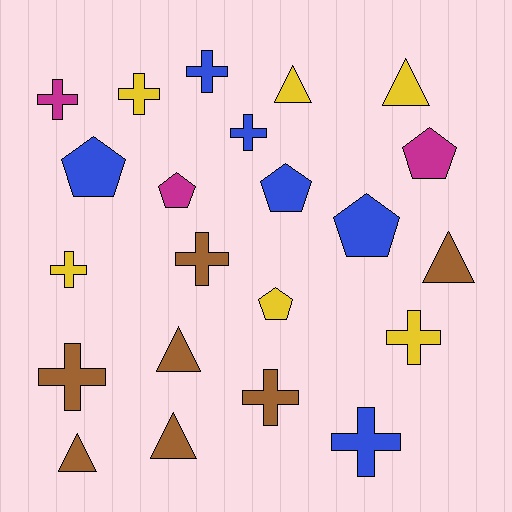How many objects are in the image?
There are 22 objects.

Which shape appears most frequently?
Cross, with 10 objects.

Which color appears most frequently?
Brown, with 7 objects.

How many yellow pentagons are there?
There is 1 yellow pentagon.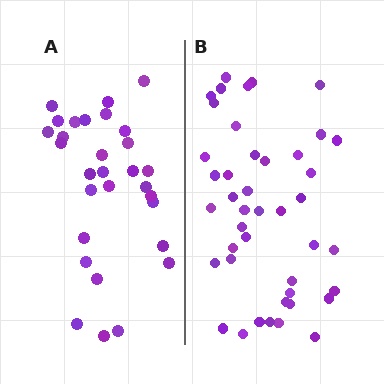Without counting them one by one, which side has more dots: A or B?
Region B (the right region) has more dots.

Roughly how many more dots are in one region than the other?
Region B has approximately 15 more dots than region A.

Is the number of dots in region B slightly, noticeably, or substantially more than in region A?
Region B has noticeably more, but not dramatically so. The ratio is roughly 1.4 to 1.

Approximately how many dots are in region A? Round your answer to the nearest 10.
About 30 dots.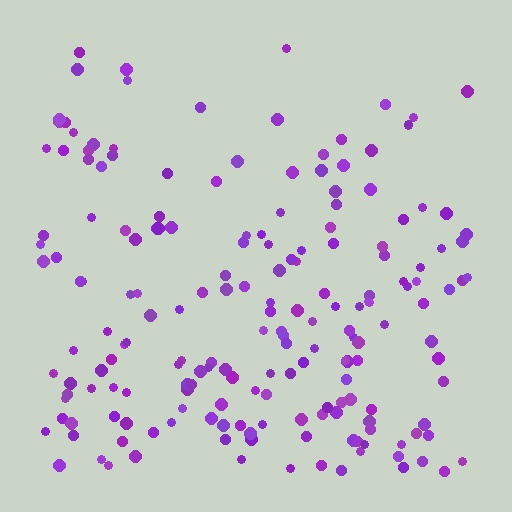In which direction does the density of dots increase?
From top to bottom, with the bottom side densest.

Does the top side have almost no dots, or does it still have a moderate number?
Still a moderate number, just noticeably fewer than the bottom.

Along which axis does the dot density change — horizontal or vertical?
Vertical.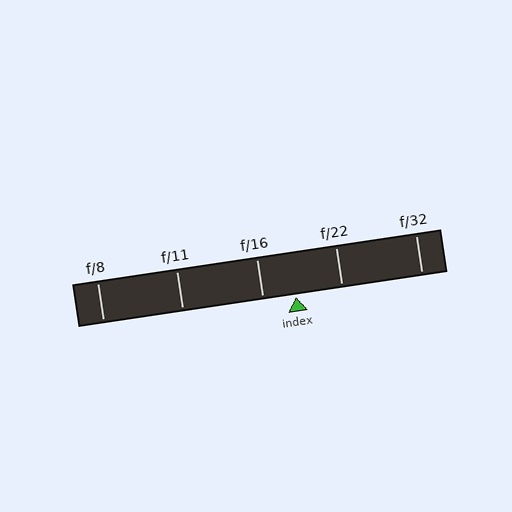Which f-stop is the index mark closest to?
The index mark is closest to f/16.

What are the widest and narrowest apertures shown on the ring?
The widest aperture shown is f/8 and the narrowest is f/32.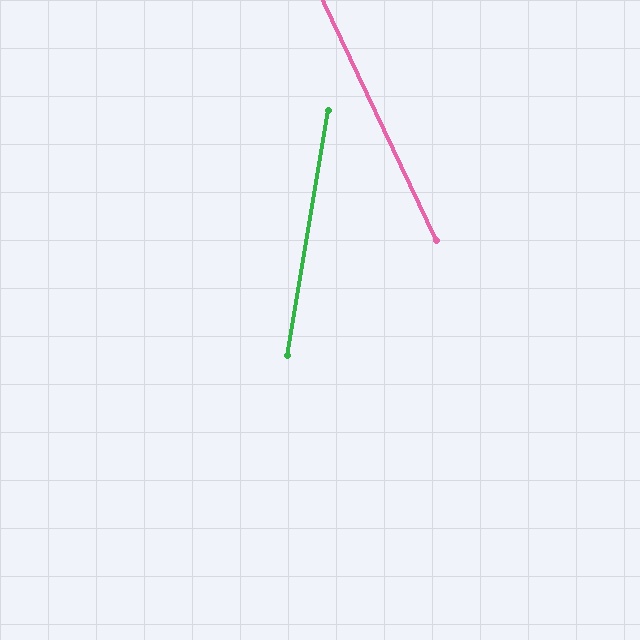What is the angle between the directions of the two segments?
Approximately 35 degrees.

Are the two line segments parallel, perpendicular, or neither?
Neither parallel nor perpendicular — they differ by about 35°.